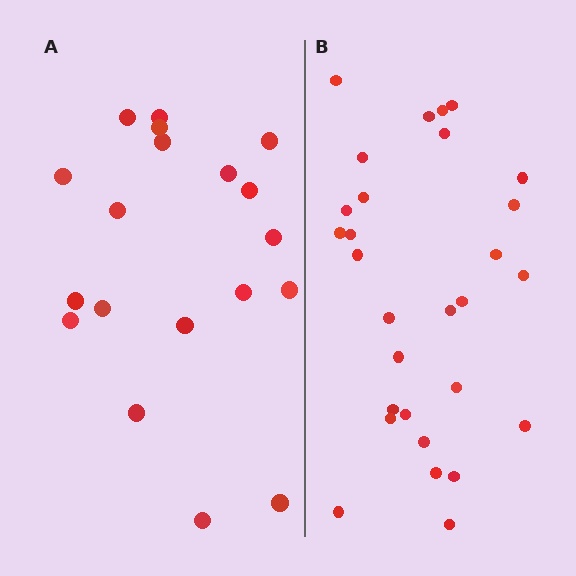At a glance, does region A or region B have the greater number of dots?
Region B (the right region) has more dots.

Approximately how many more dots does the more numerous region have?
Region B has roughly 10 or so more dots than region A.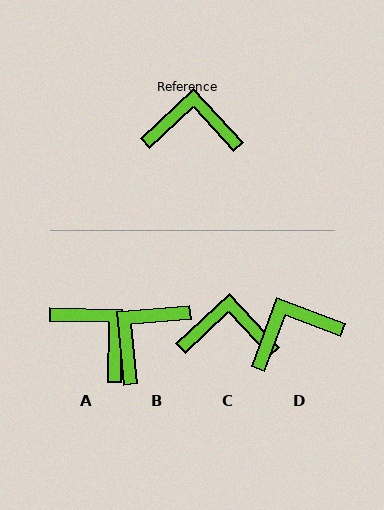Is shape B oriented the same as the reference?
No, it is off by about 52 degrees.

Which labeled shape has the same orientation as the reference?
C.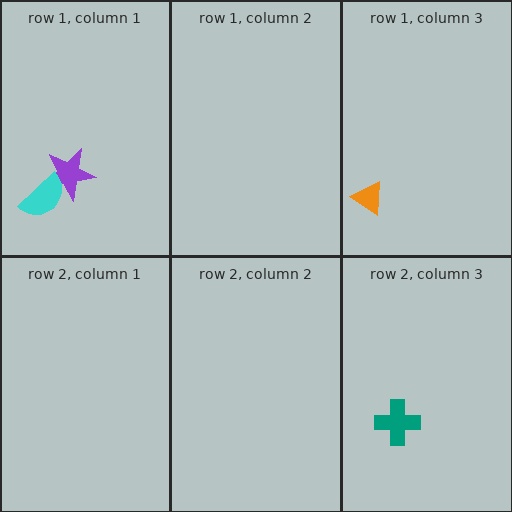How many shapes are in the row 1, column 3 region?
1.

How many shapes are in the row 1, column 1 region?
2.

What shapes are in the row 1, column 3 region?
The orange triangle.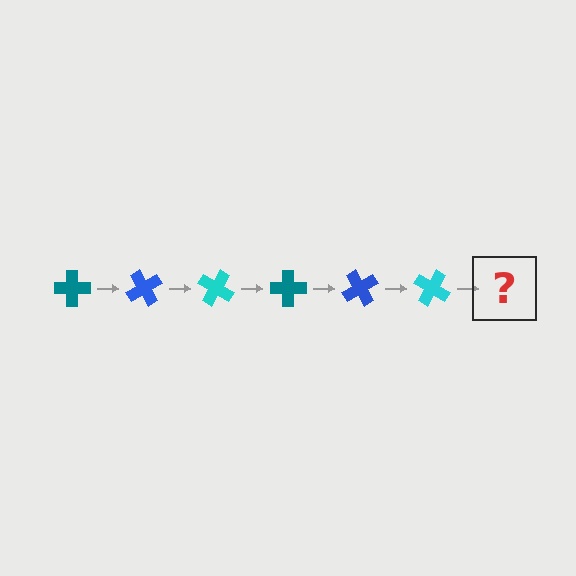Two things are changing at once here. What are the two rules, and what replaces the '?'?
The two rules are that it rotates 60 degrees each step and the color cycles through teal, blue, and cyan. The '?' should be a teal cross, rotated 360 degrees from the start.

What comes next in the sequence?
The next element should be a teal cross, rotated 360 degrees from the start.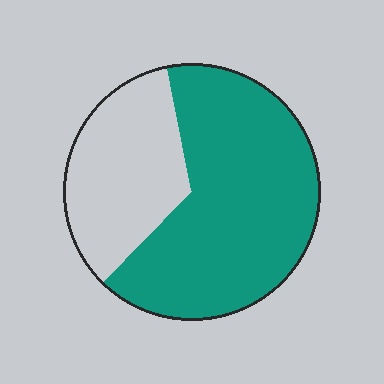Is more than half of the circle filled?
Yes.